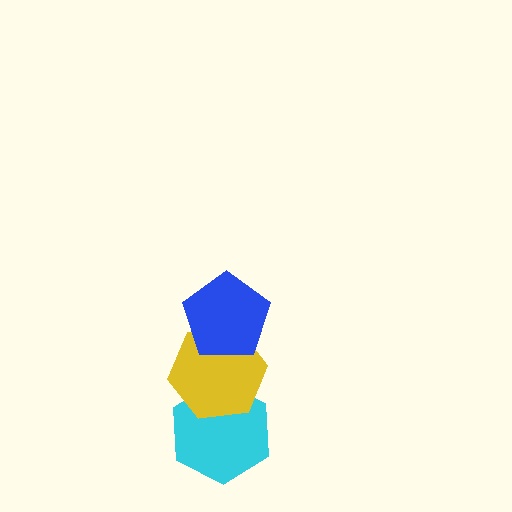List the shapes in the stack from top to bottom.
From top to bottom: the blue pentagon, the yellow hexagon, the cyan hexagon.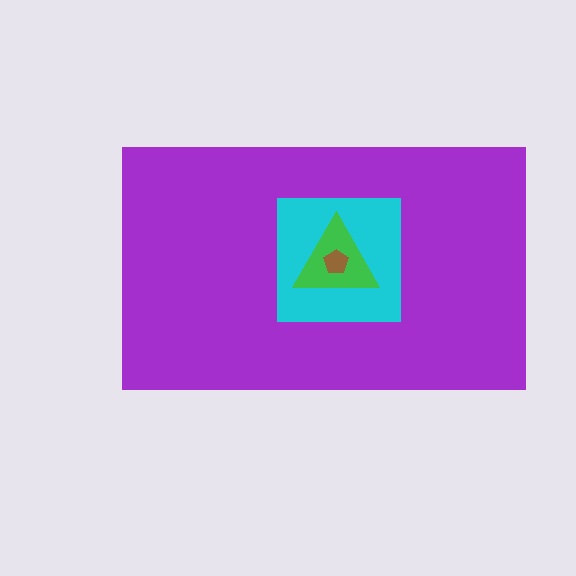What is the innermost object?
The brown pentagon.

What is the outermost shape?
The purple rectangle.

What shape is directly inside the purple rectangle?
The cyan square.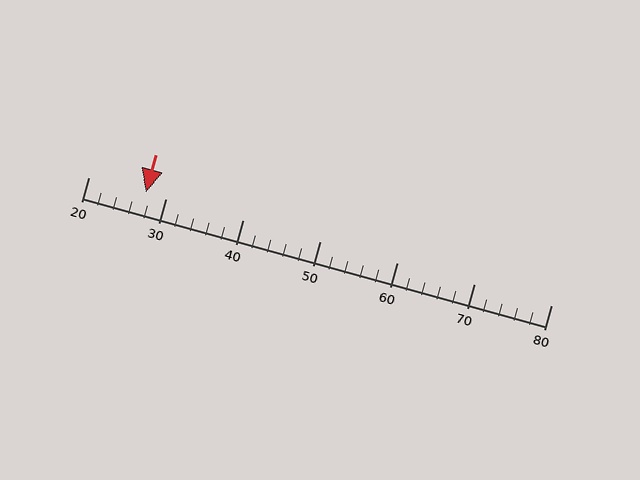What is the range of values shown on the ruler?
The ruler shows values from 20 to 80.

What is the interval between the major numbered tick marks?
The major tick marks are spaced 10 units apart.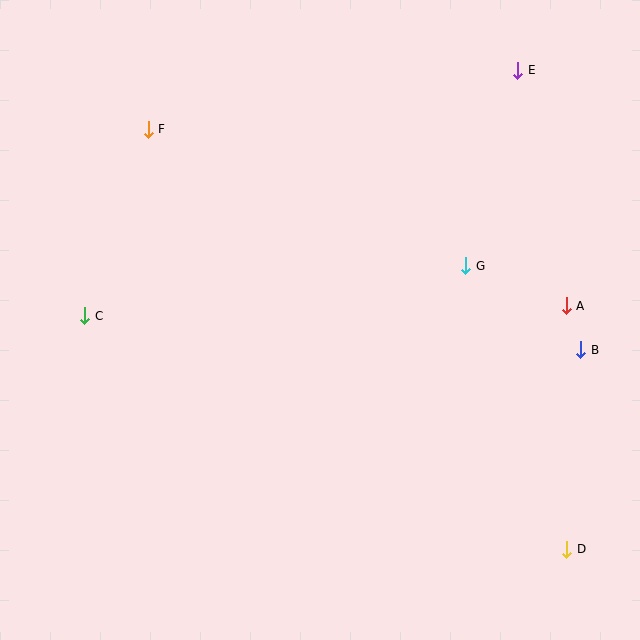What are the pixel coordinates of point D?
Point D is at (567, 549).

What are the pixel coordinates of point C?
Point C is at (85, 316).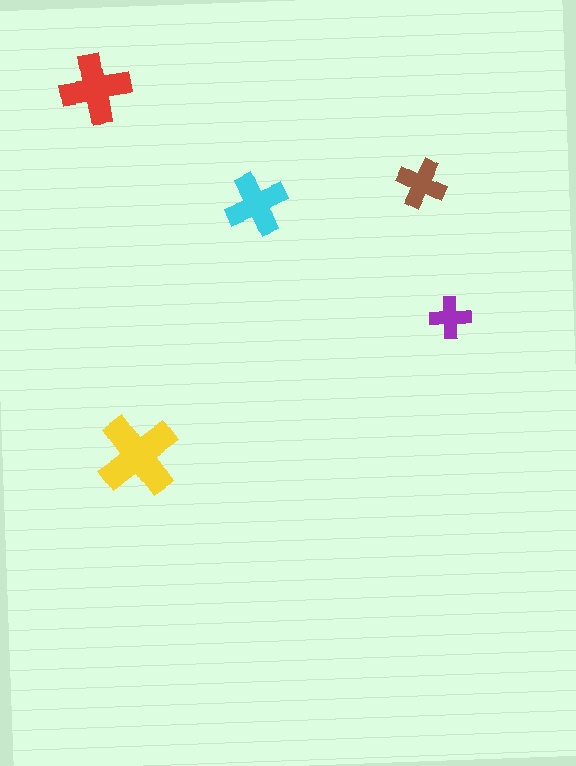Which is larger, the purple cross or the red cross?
The red one.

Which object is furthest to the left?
The red cross is leftmost.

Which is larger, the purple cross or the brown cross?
The brown one.